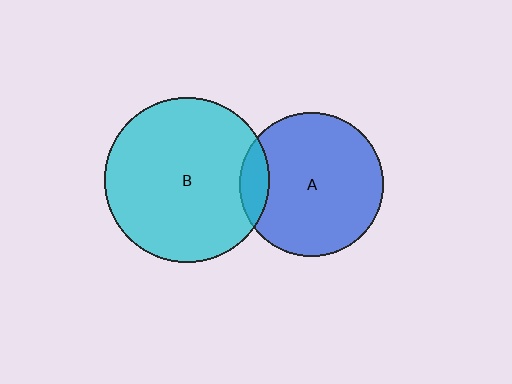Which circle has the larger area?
Circle B (cyan).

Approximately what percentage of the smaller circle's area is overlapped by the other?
Approximately 10%.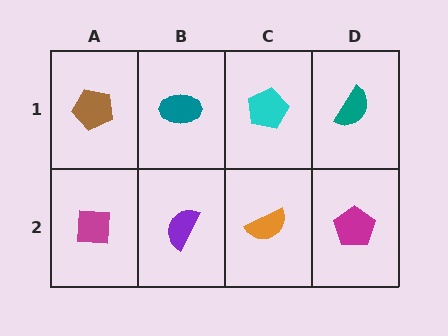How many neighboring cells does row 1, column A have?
2.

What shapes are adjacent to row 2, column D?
A teal semicircle (row 1, column D), an orange semicircle (row 2, column C).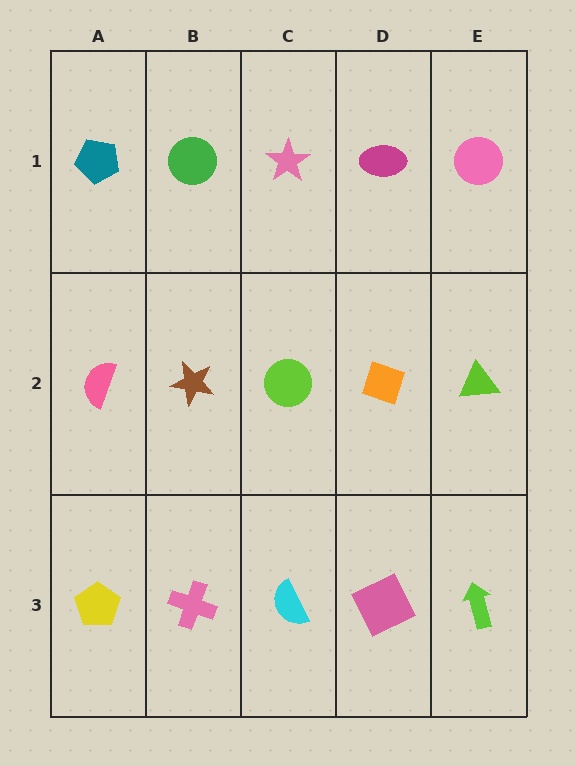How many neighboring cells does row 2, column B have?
4.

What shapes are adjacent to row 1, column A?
A pink semicircle (row 2, column A), a green circle (row 1, column B).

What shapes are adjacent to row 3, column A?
A pink semicircle (row 2, column A), a pink cross (row 3, column B).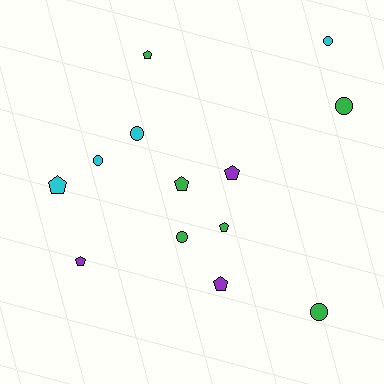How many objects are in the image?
There are 13 objects.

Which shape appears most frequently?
Pentagon, with 7 objects.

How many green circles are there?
There are 3 green circles.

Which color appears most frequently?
Green, with 6 objects.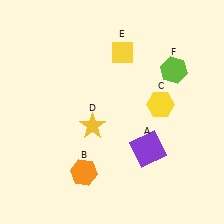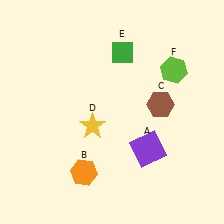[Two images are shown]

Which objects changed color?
C changed from yellow to brown. E changed from yellow to green.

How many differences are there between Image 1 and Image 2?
There are 2 differences between the two images.